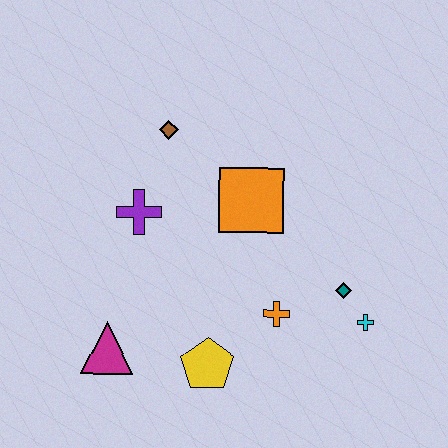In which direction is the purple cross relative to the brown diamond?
The purple cross is below the brown diamond.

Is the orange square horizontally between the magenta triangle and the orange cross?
Yes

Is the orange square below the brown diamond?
Yes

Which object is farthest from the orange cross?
The brown diamond is farthest from the orange cross.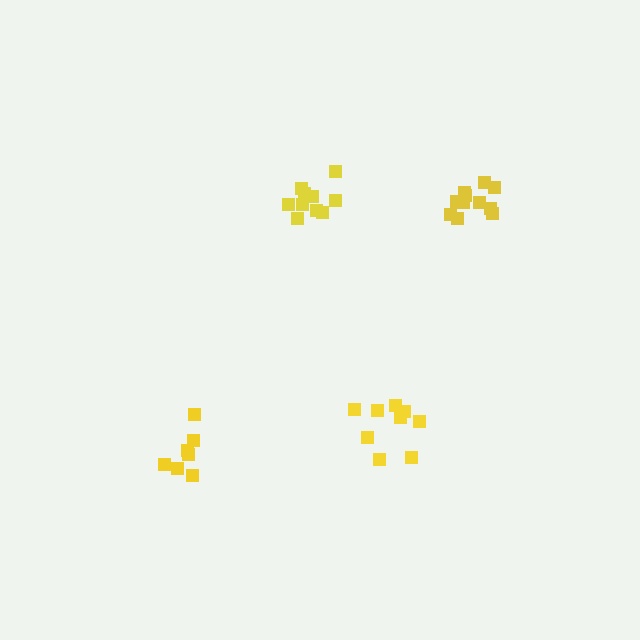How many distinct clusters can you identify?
There are 4 distinct clusters.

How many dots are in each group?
Group 1: 9 dots, Group 2: 10 dots, Group 3: 11 dots, Group 4: 7 dots (37 total).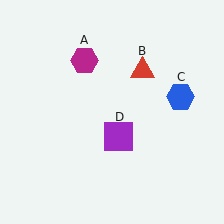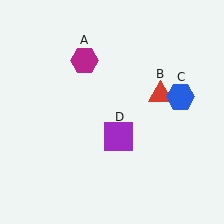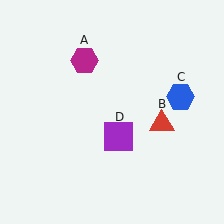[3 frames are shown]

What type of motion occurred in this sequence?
The red triangle (object B) rotated clockwise around the center of the scene.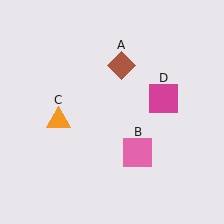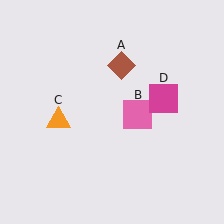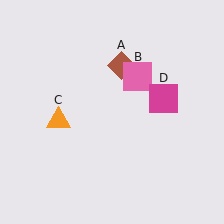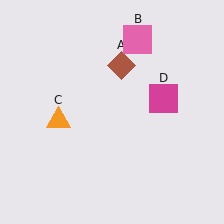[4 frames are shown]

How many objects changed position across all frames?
1 object changed position: pink square (object B).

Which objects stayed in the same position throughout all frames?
Brown diamond (object A) and orange triangle (object C) and magenta square (object D) remained stationary.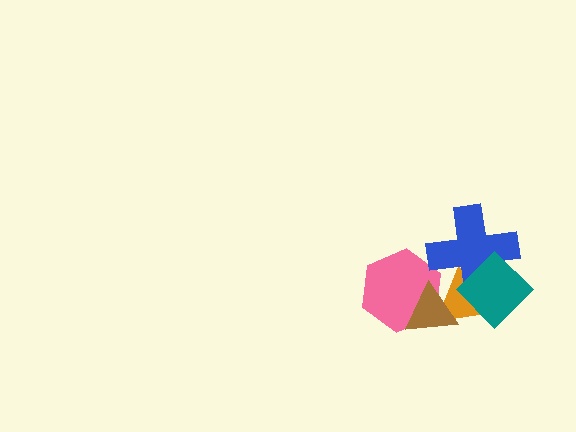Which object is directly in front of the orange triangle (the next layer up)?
The pink hexagon is directly in front of the orange triangle.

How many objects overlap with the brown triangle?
2 objects overlap with the brown triangle.